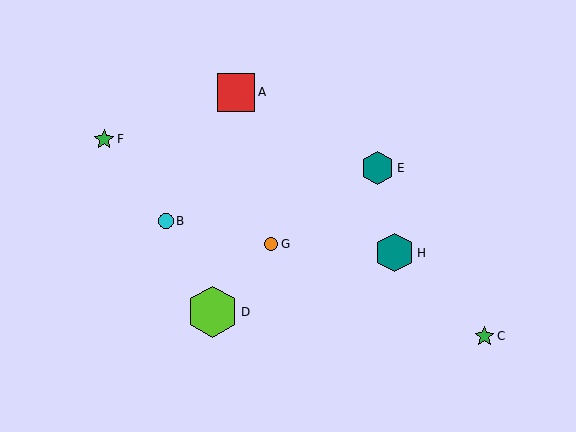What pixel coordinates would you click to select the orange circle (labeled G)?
Click at (271, 244) to select the orange circle G.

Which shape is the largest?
The lime hexagon (labeled D) is the largest.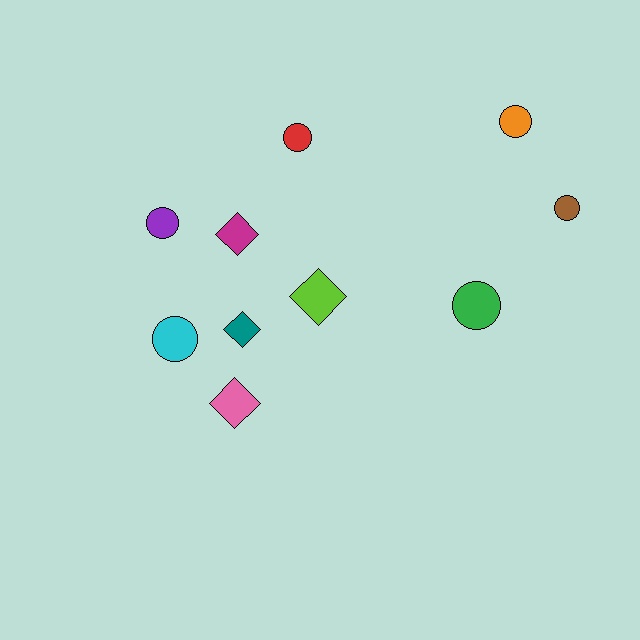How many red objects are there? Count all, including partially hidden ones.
There is 1 red object.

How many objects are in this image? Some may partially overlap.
There are 10 objects.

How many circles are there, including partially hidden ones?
There are 6 circles.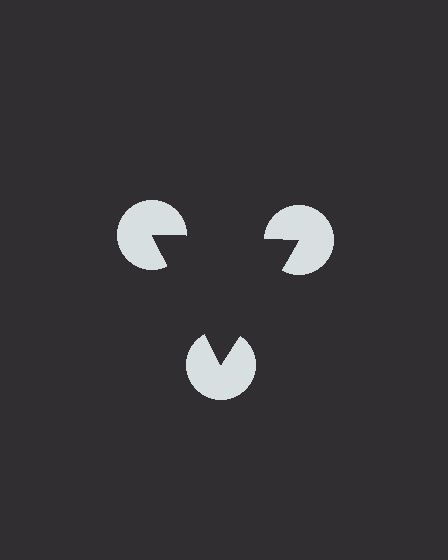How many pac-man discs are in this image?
There are 3 — one at each vertex of the illusory triangle.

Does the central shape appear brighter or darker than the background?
It typically appears slightly darker than the background, even though no actual brightness change is drawn.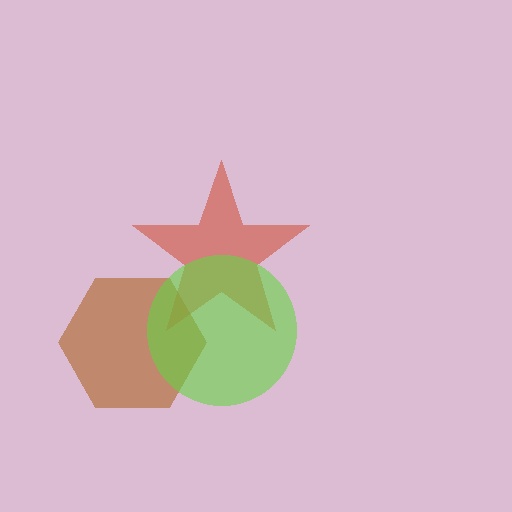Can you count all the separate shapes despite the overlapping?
Yes, there are 3 separate shapes.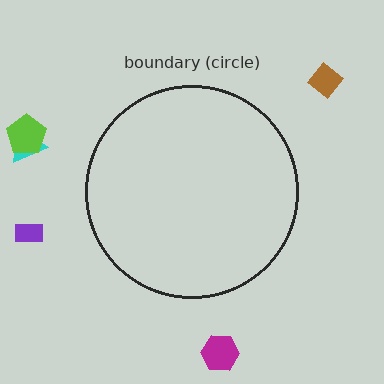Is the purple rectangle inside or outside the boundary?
Outside.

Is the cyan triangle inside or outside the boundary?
Outside.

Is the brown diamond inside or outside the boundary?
Outside.